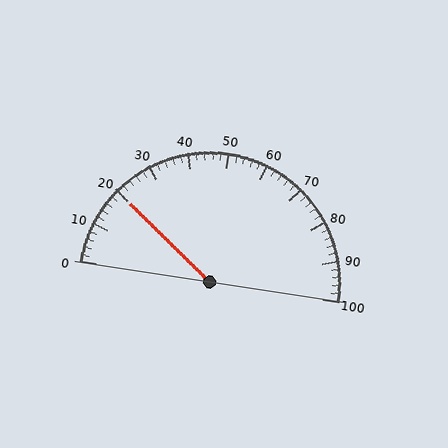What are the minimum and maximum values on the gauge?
The gauge ranges from 0 to 100.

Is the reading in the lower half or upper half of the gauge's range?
The reading is in the lower half of the range (0 to 100).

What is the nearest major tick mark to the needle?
The nearest major tick mark is 20.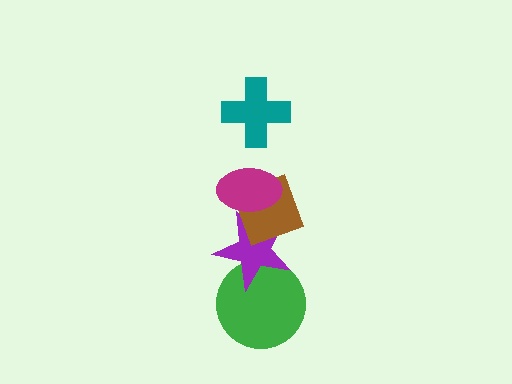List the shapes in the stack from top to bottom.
From top to bottom: the teal cross, the magenta ellipse, the brown diamond, the purple star, the green circle.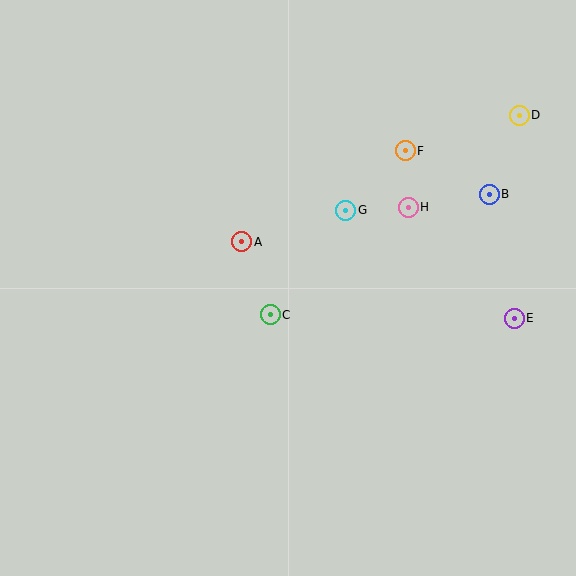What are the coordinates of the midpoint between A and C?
The midpoint between A and C is at (256, 278).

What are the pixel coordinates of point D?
Point D is at (519, 115).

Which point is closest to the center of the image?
Point C at (270, 315) is closest to the center.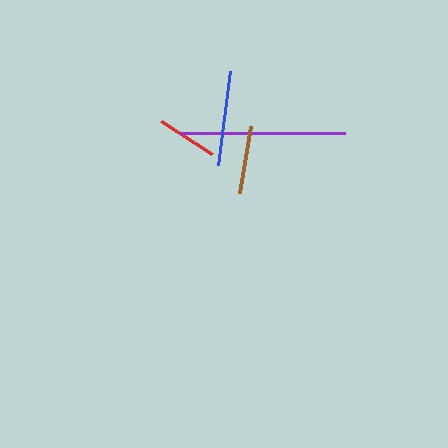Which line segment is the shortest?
The red line is the shortest at approximately 61 pixels.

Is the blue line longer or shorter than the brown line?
The blue line is longer than the brown line.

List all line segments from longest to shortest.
From longest to shortest: purple, blue, brown, red.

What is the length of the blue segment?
The blue segment is approximately 95 pixels long.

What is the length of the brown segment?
The brown segment is approximately 68 pixels long.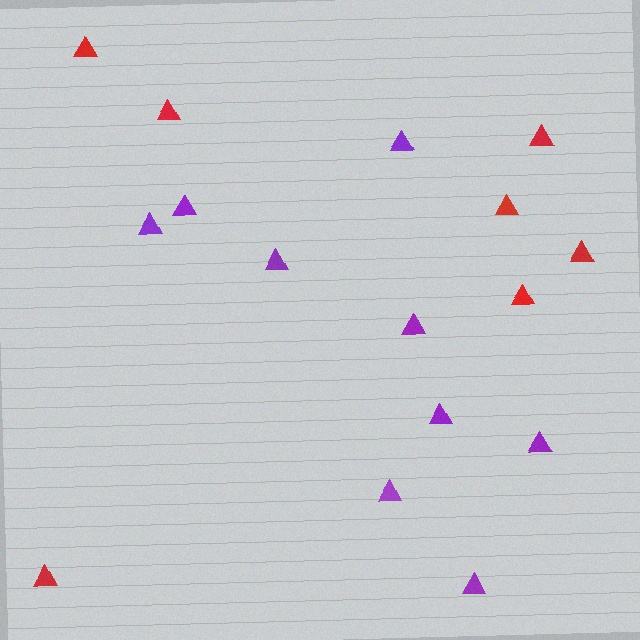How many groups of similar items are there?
There are 2 groups: one group of red triangles (7) and one group of purple triangles (9).